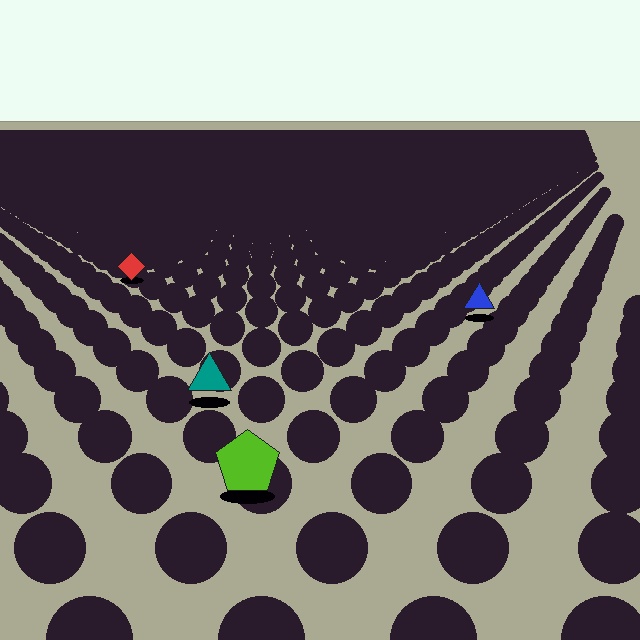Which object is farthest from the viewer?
The red diamond is farthest from the viewer. It appears smaller and the ground texture around it is denser.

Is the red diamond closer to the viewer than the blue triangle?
No. The blue triangle is closer — you can tell from the texture gradient: the ground texture is coarser near it.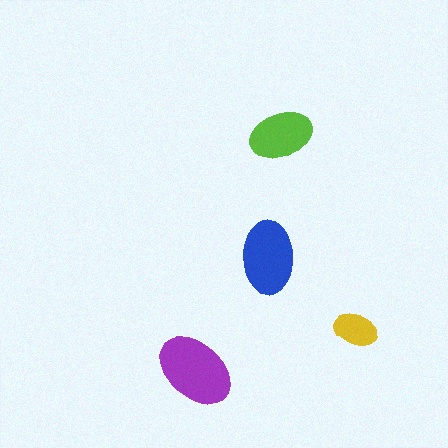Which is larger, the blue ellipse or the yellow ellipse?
The blue one.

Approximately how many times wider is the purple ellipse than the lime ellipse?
About 1.5 times wider.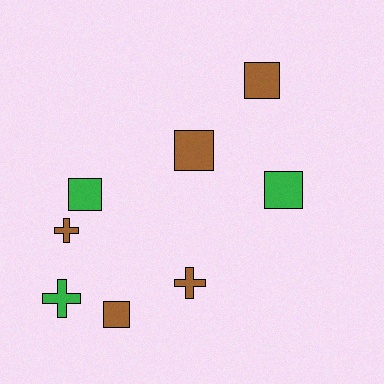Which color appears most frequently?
Brown, with 5 objects.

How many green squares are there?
There are 2 green squares.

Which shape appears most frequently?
Square, with 5 objects.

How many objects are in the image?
There are 8 objects.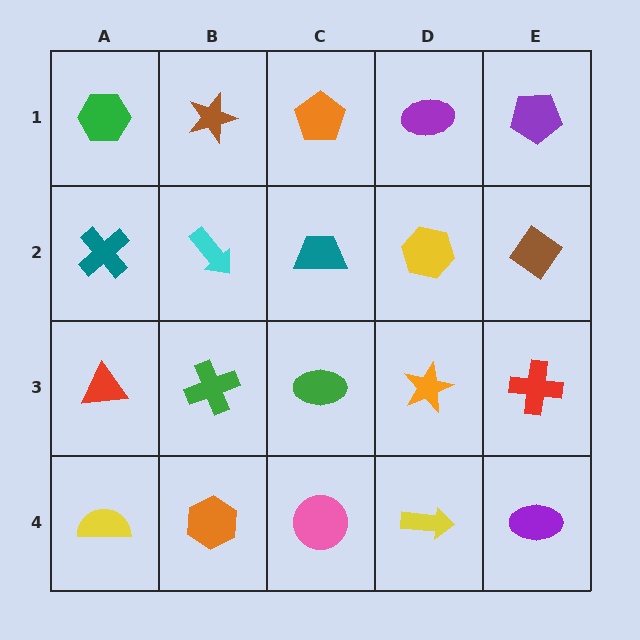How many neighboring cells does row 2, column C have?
4.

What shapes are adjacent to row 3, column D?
A yellow hexagon (row 2, column D), a yellow arrow (row 4, column D), a green ellipse (row 3, column C), a red cross (row 3, column E).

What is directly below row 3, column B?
An orange hexagon.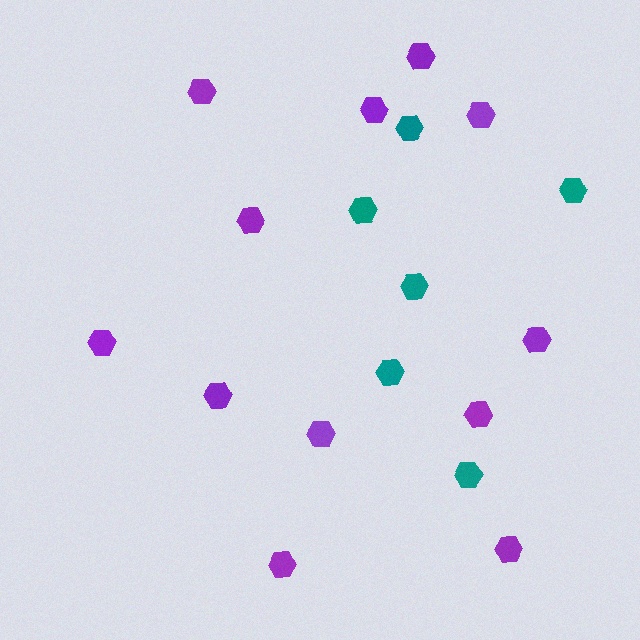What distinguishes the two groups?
There are 2 groups: one group of purple hexagons (12) and one group of teal hexagons (6).